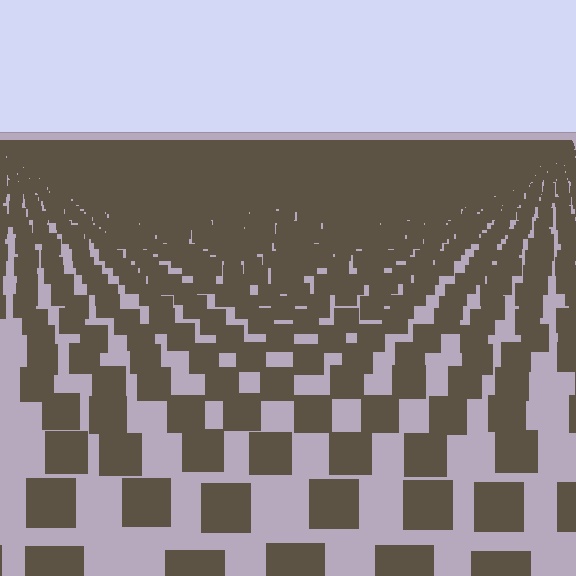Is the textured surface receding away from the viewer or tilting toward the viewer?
The surface is receding away from the viewer. Texture elements get smaller and denser toward the top.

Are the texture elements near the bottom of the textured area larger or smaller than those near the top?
Larger. Near the bottom, elements are closer to the viewer and appear at a bigger on-screen size.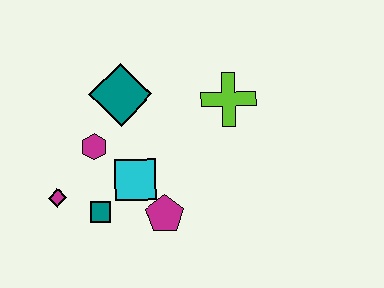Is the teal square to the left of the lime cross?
Yes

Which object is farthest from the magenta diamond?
The lime cross is farthest from the magenta diamond.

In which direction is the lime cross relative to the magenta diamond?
The lime cross is to the right of the magenta diamond.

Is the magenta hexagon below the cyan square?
No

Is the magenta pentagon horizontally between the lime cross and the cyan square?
Yes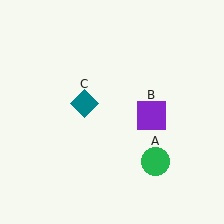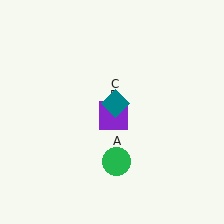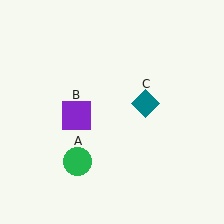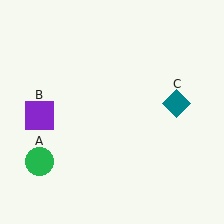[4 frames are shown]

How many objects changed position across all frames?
3 objects changed position: green circle (object A), purple square (object B), teal diamond (object C).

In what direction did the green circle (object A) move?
The green circle (object A) moved left.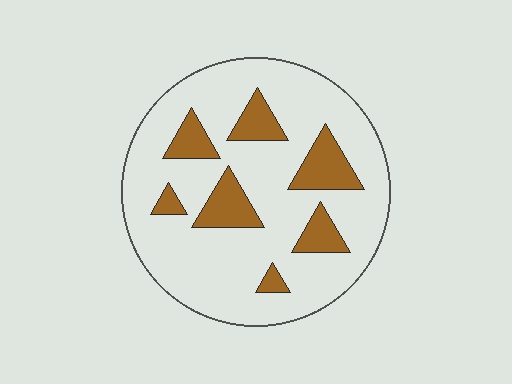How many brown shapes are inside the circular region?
7.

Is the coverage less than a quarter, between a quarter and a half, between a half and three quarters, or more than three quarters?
Less than a quarter.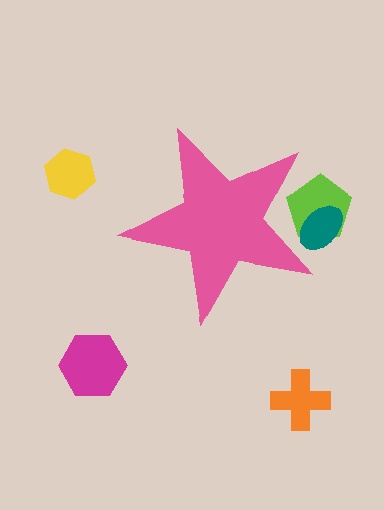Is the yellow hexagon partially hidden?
No, the yellow hexagon is fully visible.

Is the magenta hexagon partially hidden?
No, the magenta hexagon is fully visible.